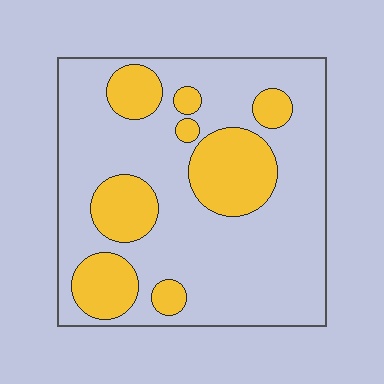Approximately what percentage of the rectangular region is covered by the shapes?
Approximately 25%.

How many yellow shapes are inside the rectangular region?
8.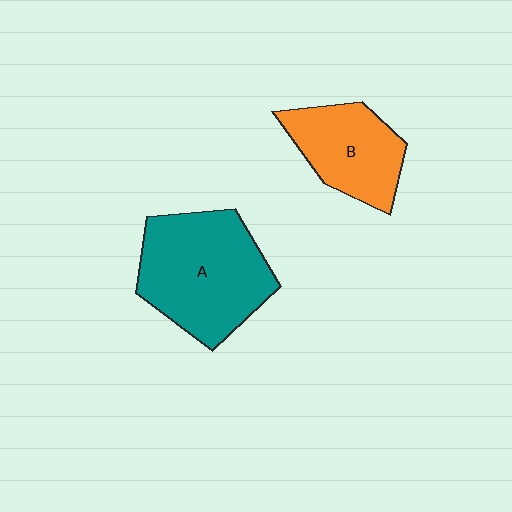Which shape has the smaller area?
Shape B (orange).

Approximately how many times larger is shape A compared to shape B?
Approximately 1.6 times.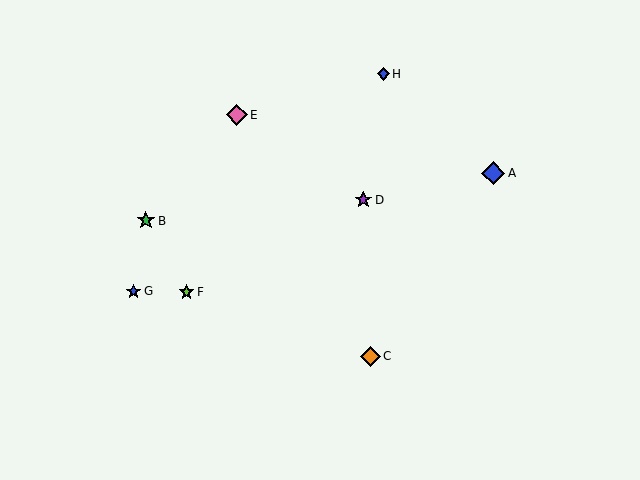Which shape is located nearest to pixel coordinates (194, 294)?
The lime star (labeled F) at (187, 292) is nearest to that location.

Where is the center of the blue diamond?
The center of the blue diamond is at (383, 74).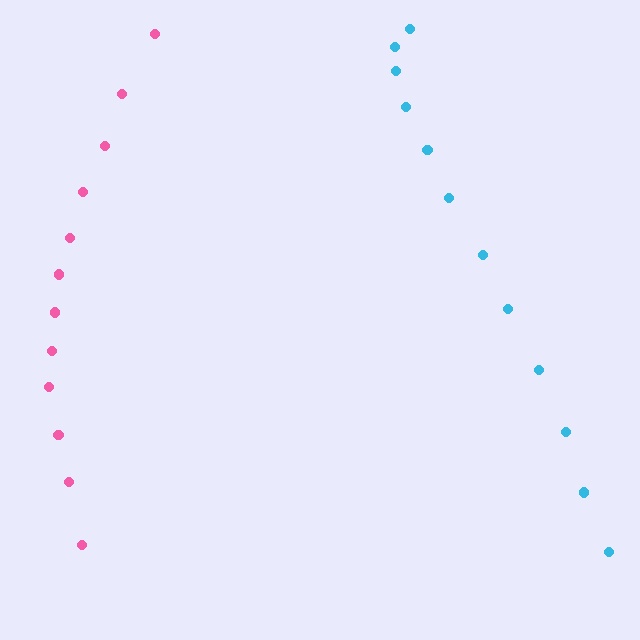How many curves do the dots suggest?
There are 2 distinct paths.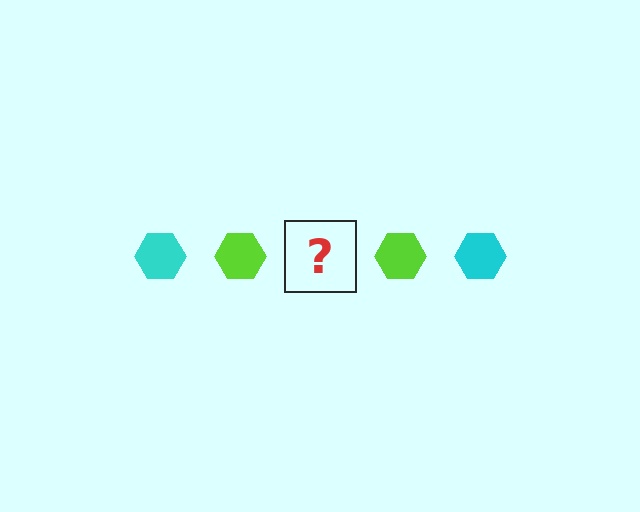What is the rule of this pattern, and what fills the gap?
The rule is that the pattern cycles through cyan, lime hexagons. The gap should be filled with a cyan hexagon.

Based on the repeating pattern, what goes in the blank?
The blank should be a cyan hexagon.